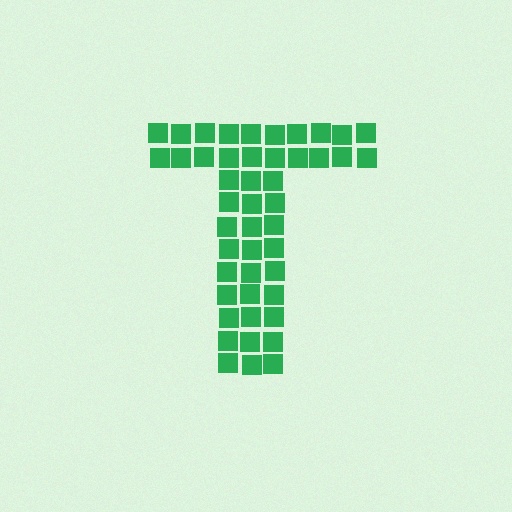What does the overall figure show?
The overall figure shows the letter T.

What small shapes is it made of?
It is made of small squares.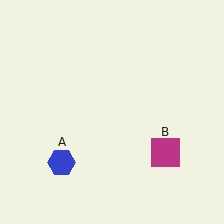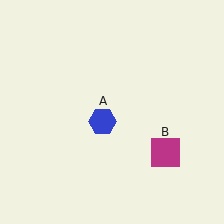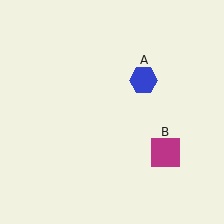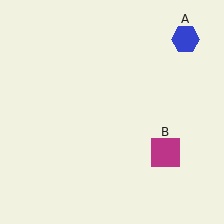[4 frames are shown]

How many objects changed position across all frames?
1 object changed position: blue hexagon (object A).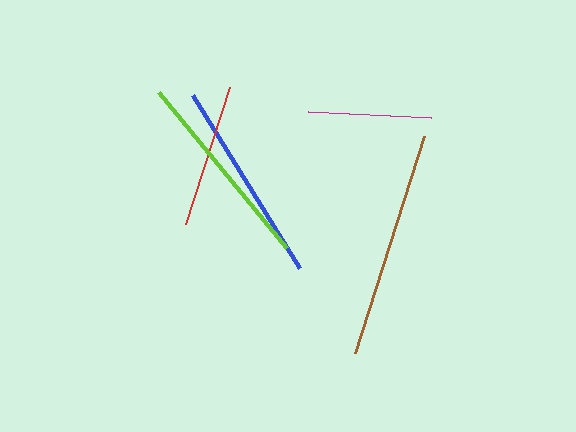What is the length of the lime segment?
The lime segment is approximately 201 pixels long.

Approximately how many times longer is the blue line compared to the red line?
The blue line is approximately 1.4 times the length of the red line.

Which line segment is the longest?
The brown line is the longest at approximately 228 pixels.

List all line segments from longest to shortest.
From longest to shortest: brown, blue, lime, red, magenta.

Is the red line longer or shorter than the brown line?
The brown line is longer than the red line.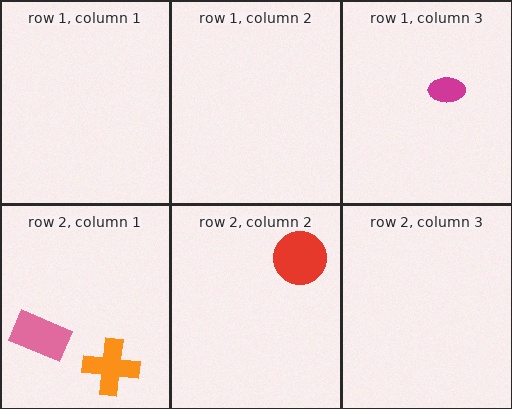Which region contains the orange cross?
The row 2, column 1 region.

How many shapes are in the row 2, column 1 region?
2.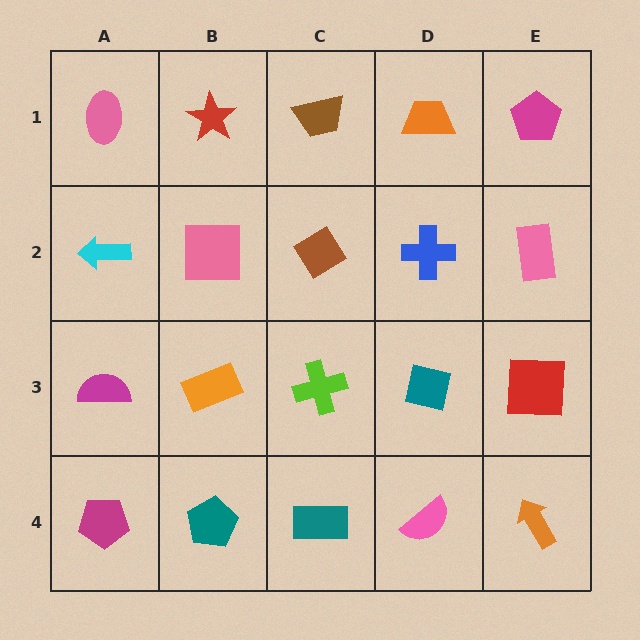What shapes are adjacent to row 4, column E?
A red square (row 3, column E), a pink semicircle (row 4, column D).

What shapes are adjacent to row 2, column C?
A brown trapezoid (row 1, column C), a lime cross (row 3, column C), a pink square (row 2, column B), a blue cross (row 2, column D).